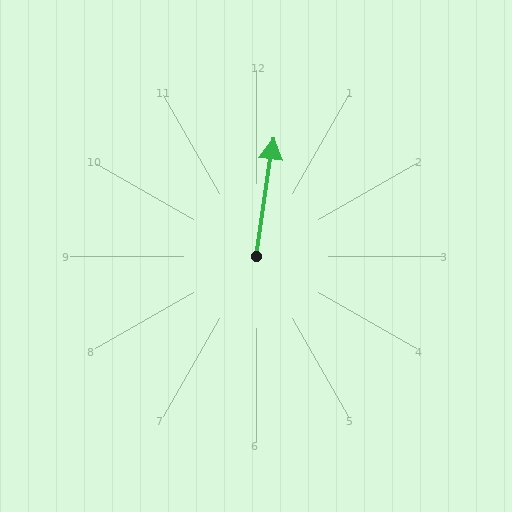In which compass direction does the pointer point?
North.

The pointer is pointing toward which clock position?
Roughly 12 o'clock.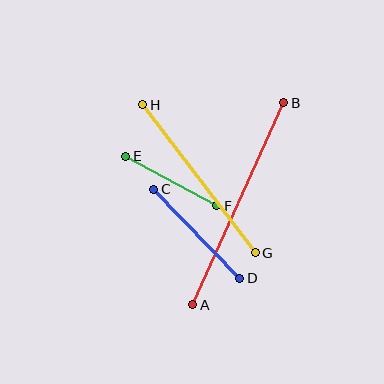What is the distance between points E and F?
The distance is approximately 104 pixels.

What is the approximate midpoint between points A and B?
The midpoint is at approximately (238, 204) pixels.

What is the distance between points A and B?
The distance is approximately 221 pixels.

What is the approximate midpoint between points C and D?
The midpoint is at approximately (197, 234) pixels.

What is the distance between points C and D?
The distance is approximately 124 pixels.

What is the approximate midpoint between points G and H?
The midpoint is at approximately (199, 179) pixels.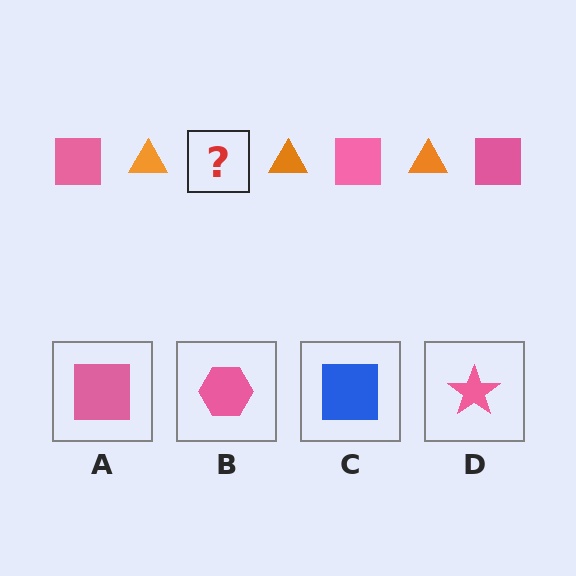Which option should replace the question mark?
Option A.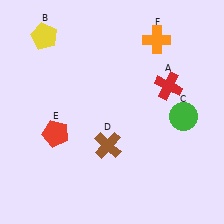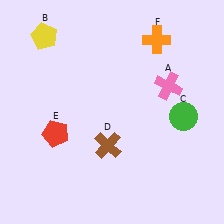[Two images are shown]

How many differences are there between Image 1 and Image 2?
There is 1 difference between the two images.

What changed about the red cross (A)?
In Image 1, A is red. In Image 2, it changed to pink.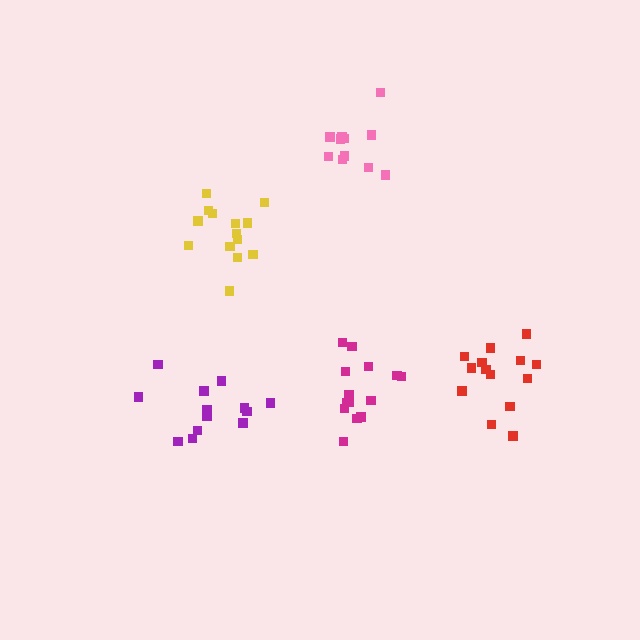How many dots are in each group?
Group 1: 13 dots, Group 2: 14 dots, Group 3: 11 dots, Group 4: 14 dots, Group 5: 14 dots (66 total).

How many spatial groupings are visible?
There are 5 spatial groupings.